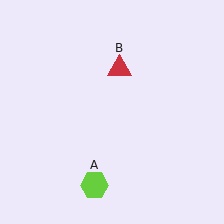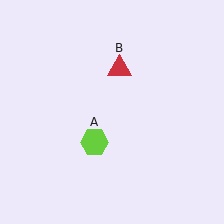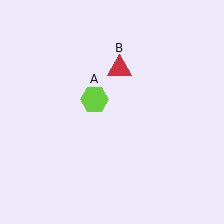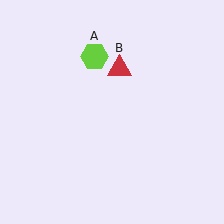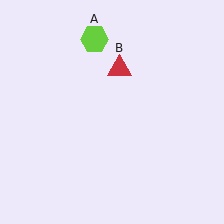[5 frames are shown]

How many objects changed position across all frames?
1 object changed position: lime hexagon (object A).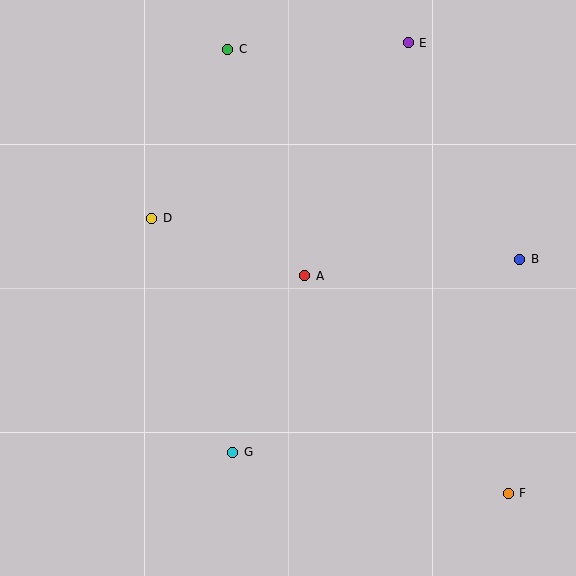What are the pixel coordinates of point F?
Point F is at (508, 493).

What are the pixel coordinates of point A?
Point A is at (305, 276).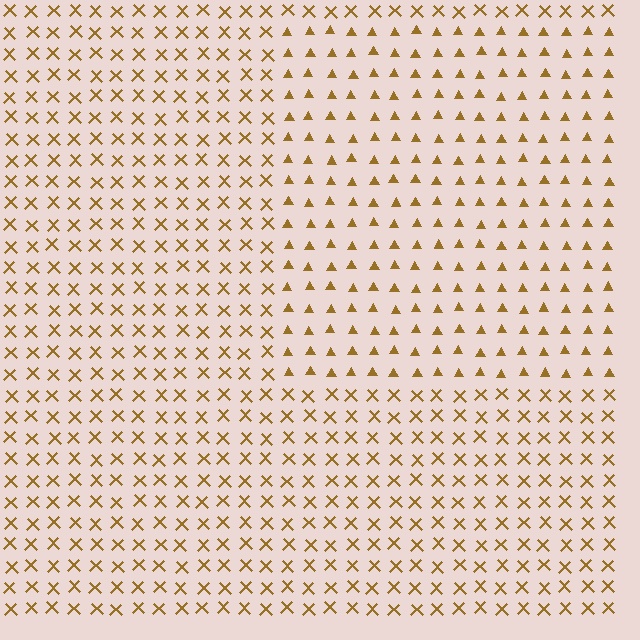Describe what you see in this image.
The image is filled with small brown elements arranged in a uniform grid. A rectangle-shaped region contains triangles, while the surrounding area contains X marks. The boundary is defined purely by the change in element shape.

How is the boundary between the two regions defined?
The boundary is defined by a change in element shape: triangles inside vs. X marks outside. All elements share the same color and spacing.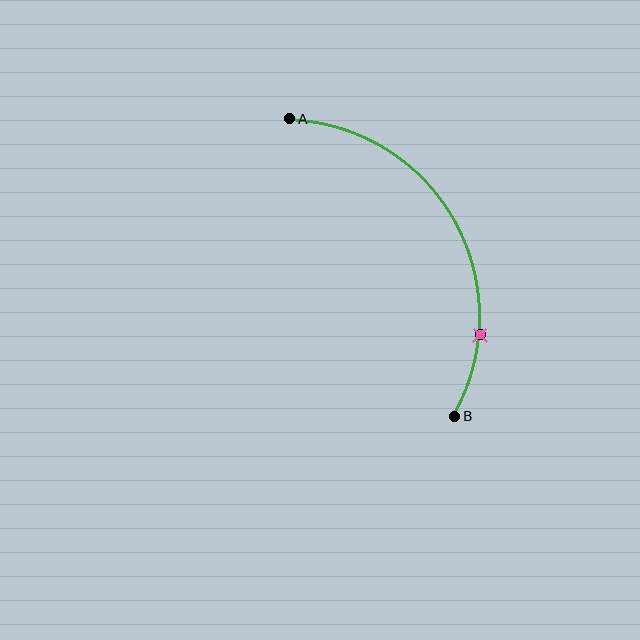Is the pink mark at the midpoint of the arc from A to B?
No. The pink mark lies on the arc but is closer to endpoint B. The arc midpoint would be at the point on the curve equidistant along the arc from both A and B.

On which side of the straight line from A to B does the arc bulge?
The arc bulges to the right of the straight line connecting A and B.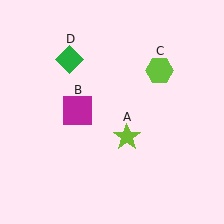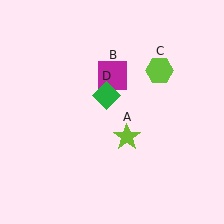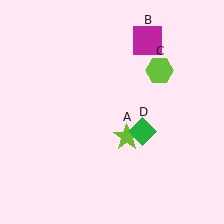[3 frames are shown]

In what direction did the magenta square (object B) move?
The magenta square (object B) moved up and to the right.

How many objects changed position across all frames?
2 objects changed position: magenta square (object B), green diamond (object D).